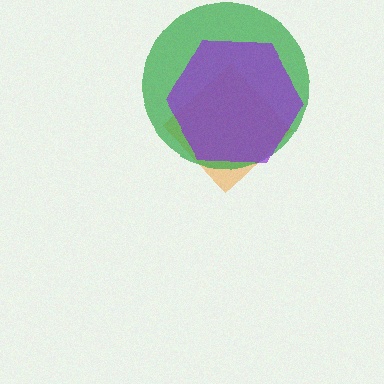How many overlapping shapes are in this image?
There are 3 overlapping shapes in the image.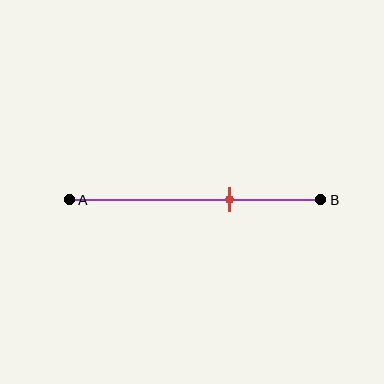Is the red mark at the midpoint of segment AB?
No, the mark is at about 65% from A, not at the 50% midpoint.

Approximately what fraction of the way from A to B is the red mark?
The red mark is approximately 65% of the way from A to B.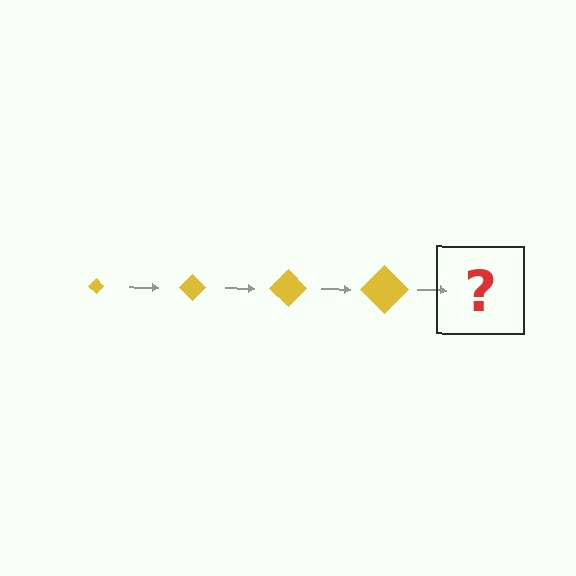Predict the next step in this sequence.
The next step is a yellow diamond, larger than the previous one.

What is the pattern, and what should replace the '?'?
The pattern is that the diamond gets progressively larger each step. The '?' should be a yellow diamond, larger than the previous one.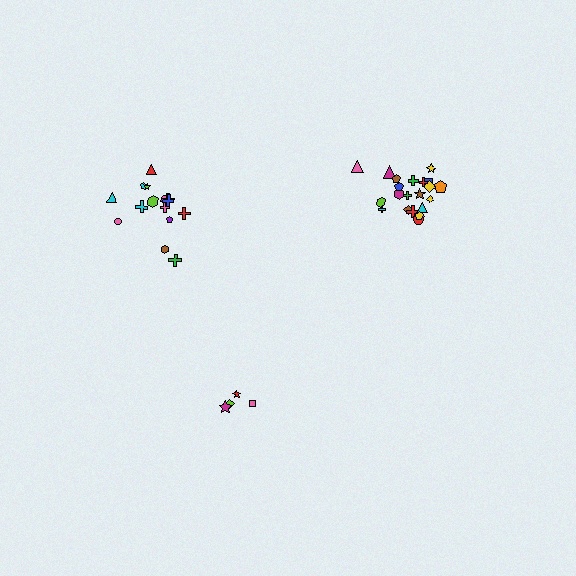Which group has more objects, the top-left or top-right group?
The top-right group.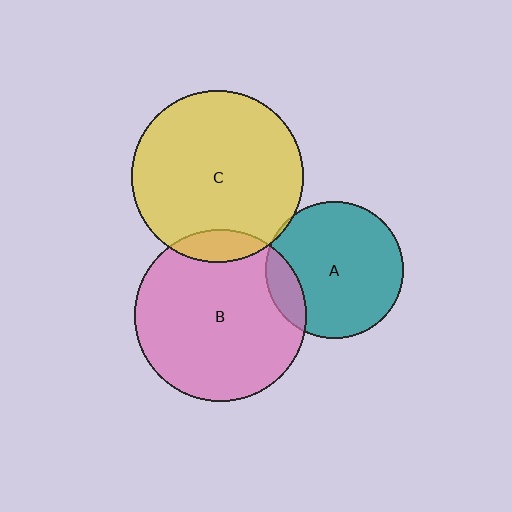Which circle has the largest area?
Circle B (pink).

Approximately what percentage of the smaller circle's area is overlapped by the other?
Approximately 15%.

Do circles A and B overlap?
Yes.